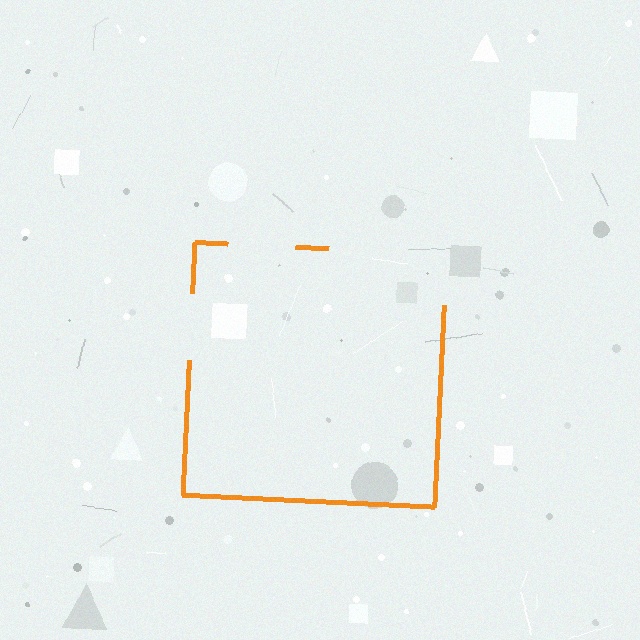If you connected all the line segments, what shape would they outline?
They would outline a square.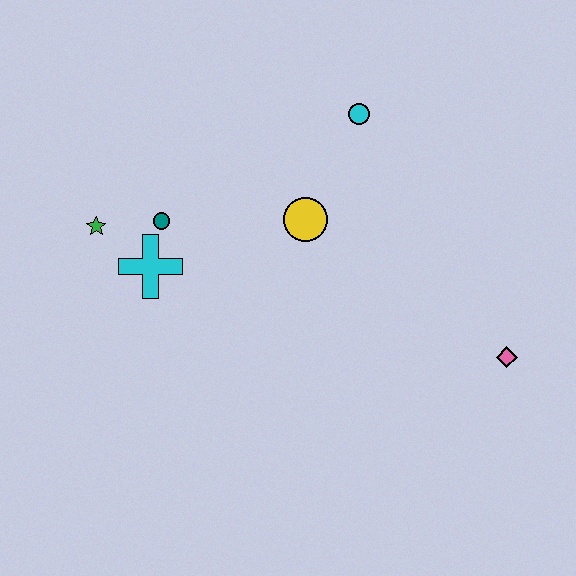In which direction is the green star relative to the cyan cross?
The green star is to the left of the cyan cross.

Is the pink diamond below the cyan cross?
Yes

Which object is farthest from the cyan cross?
The pink diamond is farthest from the cyan cross.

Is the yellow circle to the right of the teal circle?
Yes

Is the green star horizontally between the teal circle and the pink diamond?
No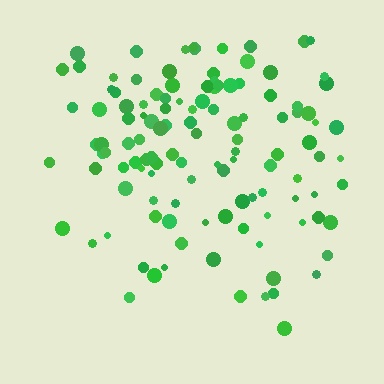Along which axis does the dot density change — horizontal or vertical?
Vertical.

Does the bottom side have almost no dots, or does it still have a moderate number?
Still a moderate number, just noticeably fewer than the top.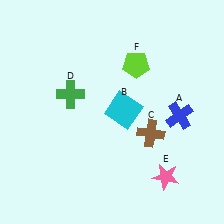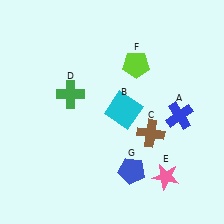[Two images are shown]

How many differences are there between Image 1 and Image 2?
There is 1 difference between the two images.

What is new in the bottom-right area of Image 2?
A blue pentagon (G) was added in the bottom-right area of Image 2.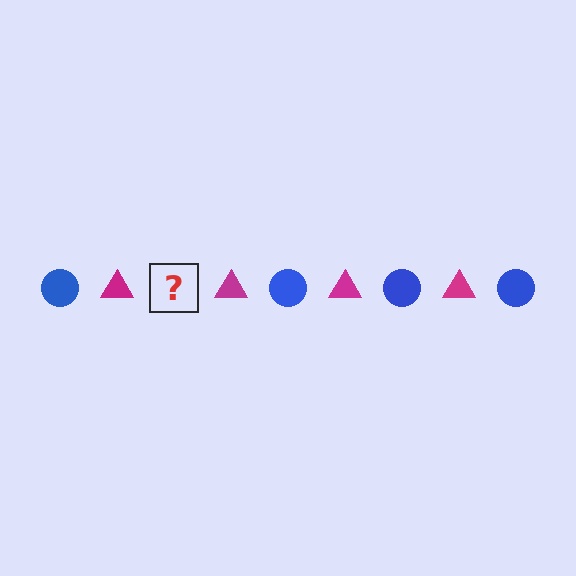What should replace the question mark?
The question mark should be replaced with a blue circle.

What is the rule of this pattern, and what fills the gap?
The rule is that the pattern alternates between blue circle and magenta triangle. The gap should be filled with a blue circle.